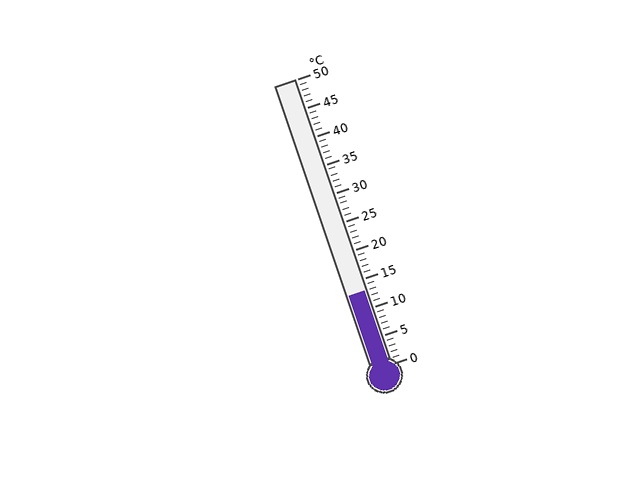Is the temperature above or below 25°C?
The temperature is below 25°C.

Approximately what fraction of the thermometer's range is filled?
The thermometer is filled to approximately 25% of its range.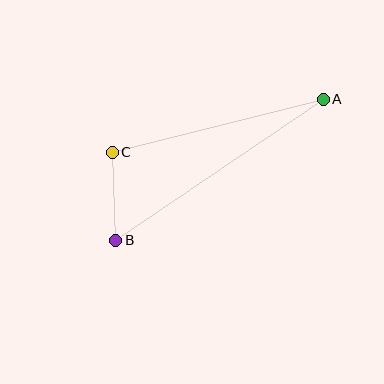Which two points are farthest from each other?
Points A and B are farthest from each other.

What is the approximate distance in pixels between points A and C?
The distance between A and C is approximately 217 pixels.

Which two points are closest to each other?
Points B and C are closest to each other.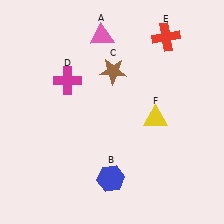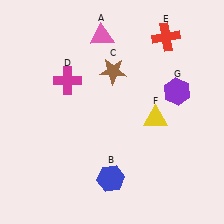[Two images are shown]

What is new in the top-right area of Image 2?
A purple hexagon (G) was added in the top-right area of Image 2.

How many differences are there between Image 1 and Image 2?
There is 1 difference between the two images.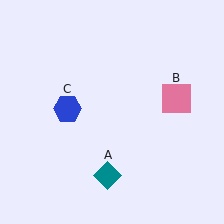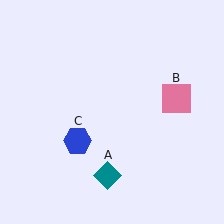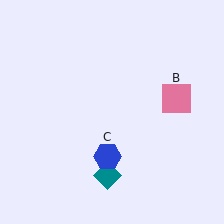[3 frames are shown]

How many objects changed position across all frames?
1 object changed position: blue hexagon (object C).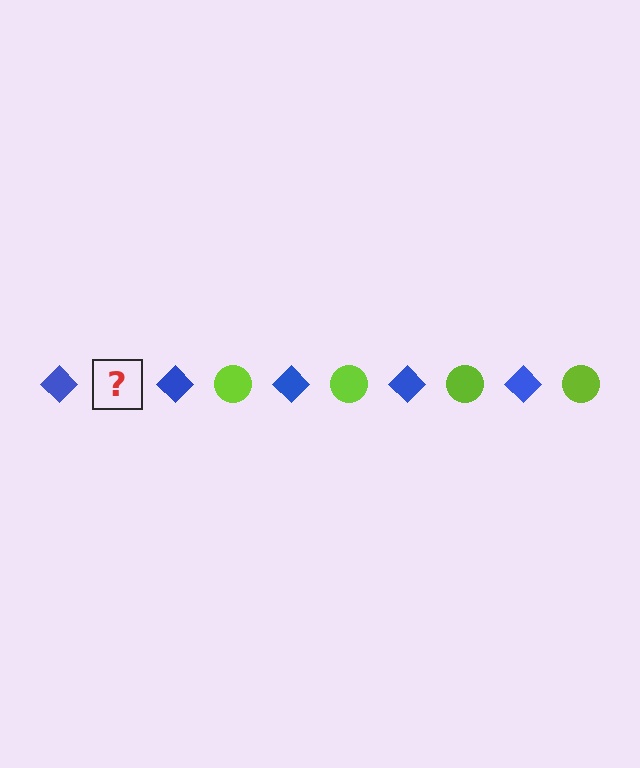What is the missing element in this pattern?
The missing element is a lime circle.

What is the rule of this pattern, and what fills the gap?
The rule is that the pattern alternates between blue diamond and lime circle. The gap should be filled with a lime circle.